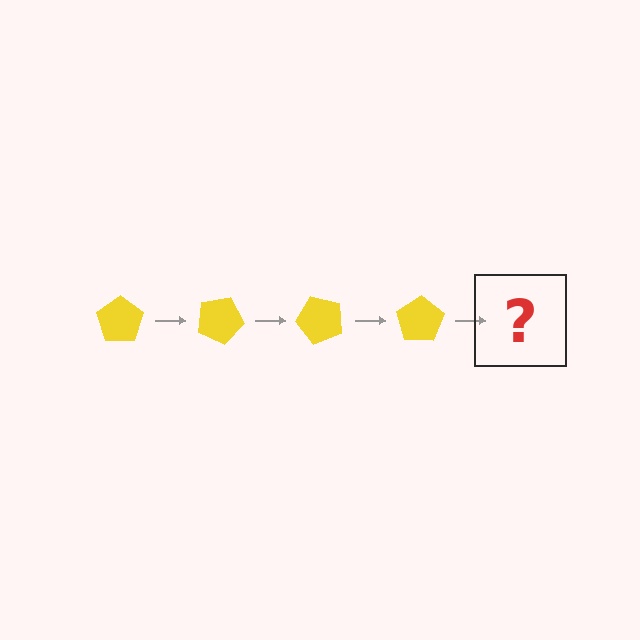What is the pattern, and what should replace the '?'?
The pattern is that the pentagon rotates 25 degrees each step. The '?' should be a yellow pentagon rotated 100 degrees.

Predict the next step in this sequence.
The next step is a yellow pentagon rotated 100 degrees.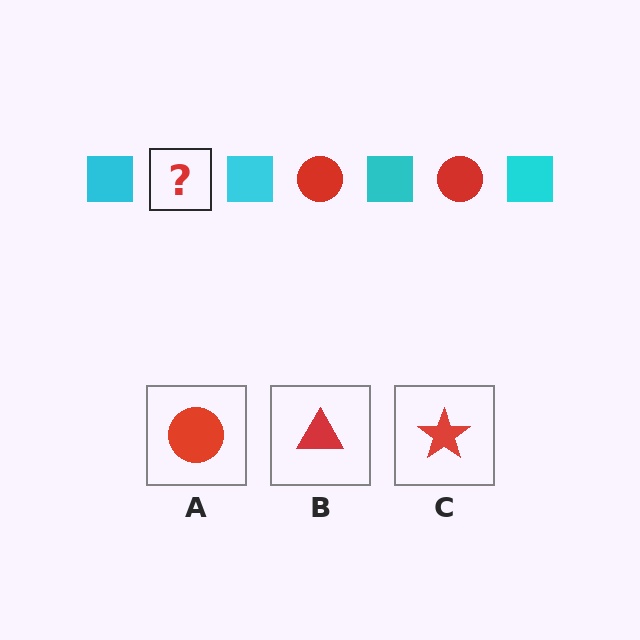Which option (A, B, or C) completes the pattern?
A.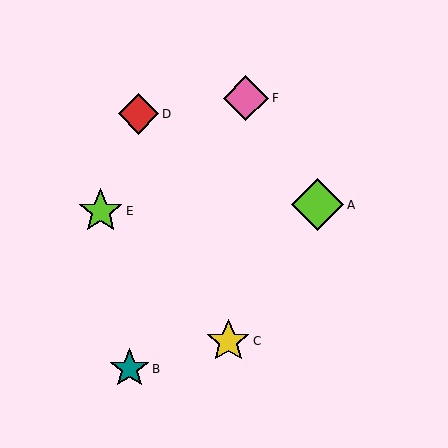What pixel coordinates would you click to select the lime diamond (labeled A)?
Click at (318, 205) to select the lime diamond A.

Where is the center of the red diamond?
The center of the red diamond is at (139, 114).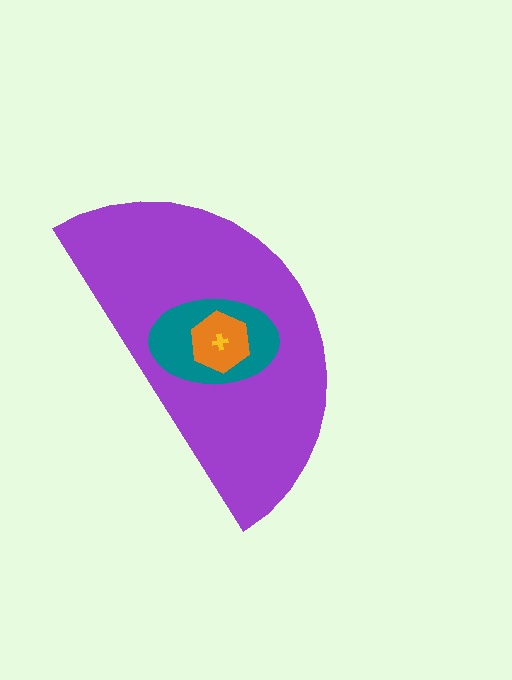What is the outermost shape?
The purple semicircle.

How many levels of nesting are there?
4.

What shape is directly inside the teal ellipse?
The orange hexagon.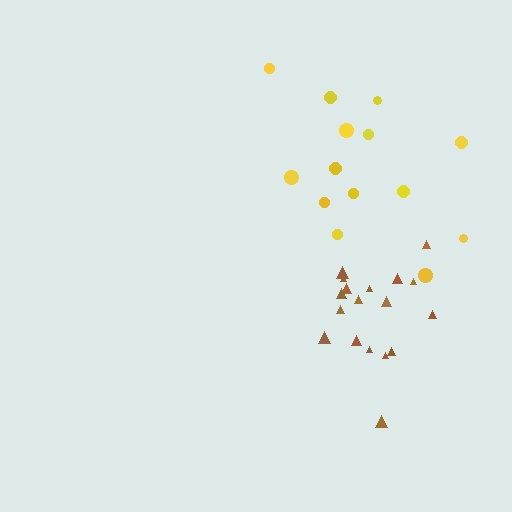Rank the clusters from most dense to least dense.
brown, yellow.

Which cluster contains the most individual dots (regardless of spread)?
Brown (18).